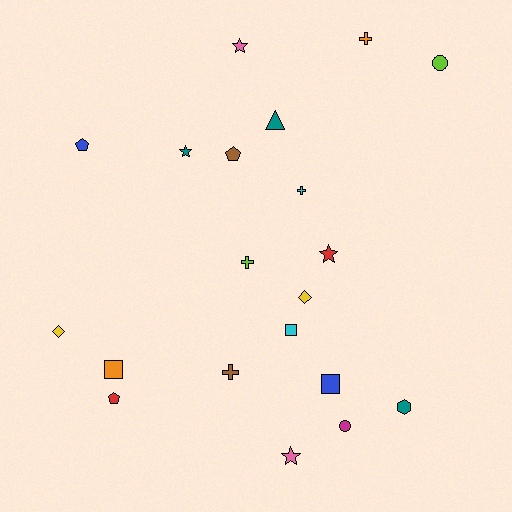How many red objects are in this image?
There are 2 red objects.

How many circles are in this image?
There are 2 circles.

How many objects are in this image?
There are 20 objects.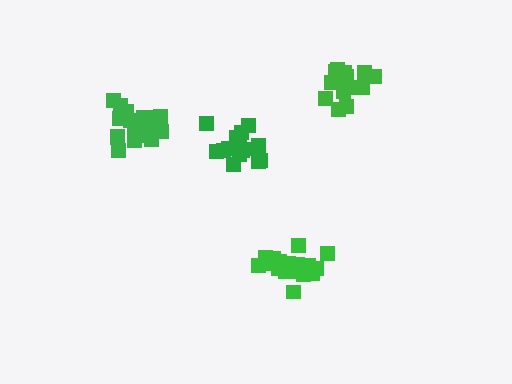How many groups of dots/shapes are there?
There are 4 groups.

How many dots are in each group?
Group 1: 16 dots, Group 2: 19 dots, Group 3: 15 dots, Group 4: 20 dots (70 total).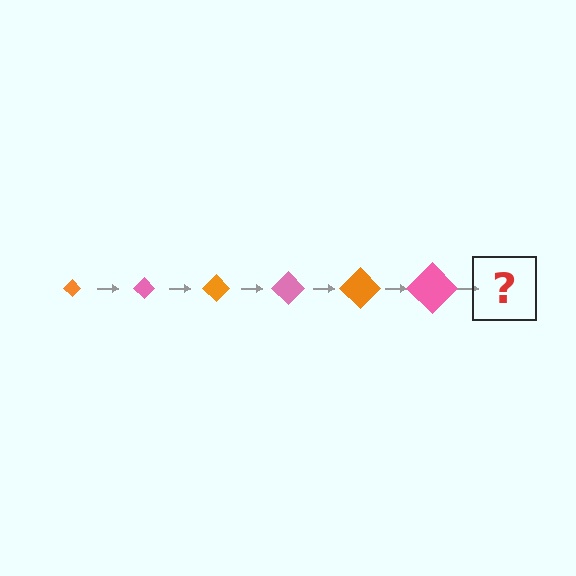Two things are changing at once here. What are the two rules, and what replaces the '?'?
The two rules are that the diamond grows larger each step and the color cycles through orange and pink. The '?' should be an orange diamond, larger than the previous one.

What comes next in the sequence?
The next element should be an orange diamond, larger than the previous one.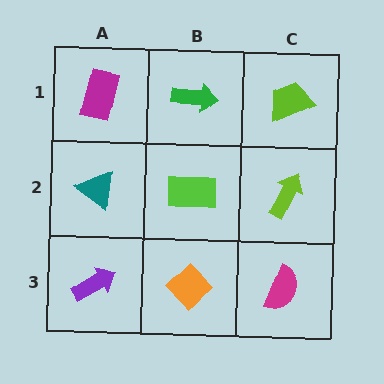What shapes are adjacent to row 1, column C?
A lime arrow (row 2, column C), a green arrow (row 1, column B).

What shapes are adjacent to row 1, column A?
A teal triangle (row 2, column A), a green arrow (row 1, column B).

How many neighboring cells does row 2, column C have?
3.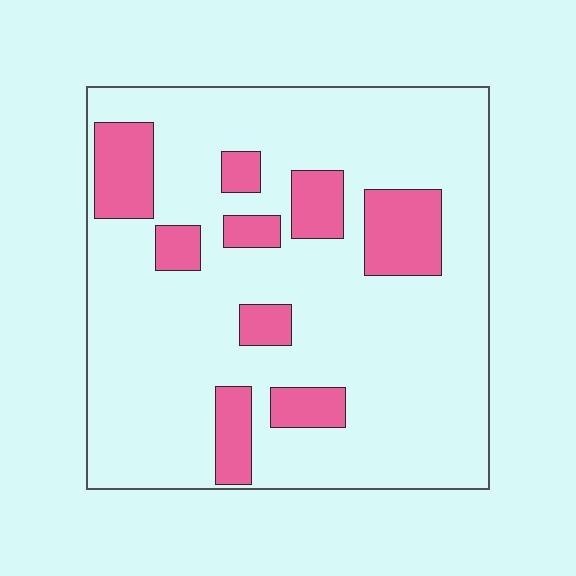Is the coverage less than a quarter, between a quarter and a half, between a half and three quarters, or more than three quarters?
Less than a quarter.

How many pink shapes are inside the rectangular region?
9.